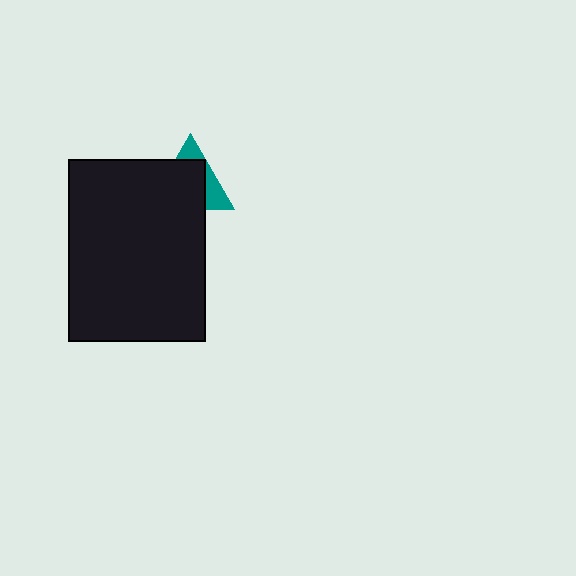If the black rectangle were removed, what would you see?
You would see the complete teal triangle.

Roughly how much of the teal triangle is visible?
A small part of it is visible (roughly 34%).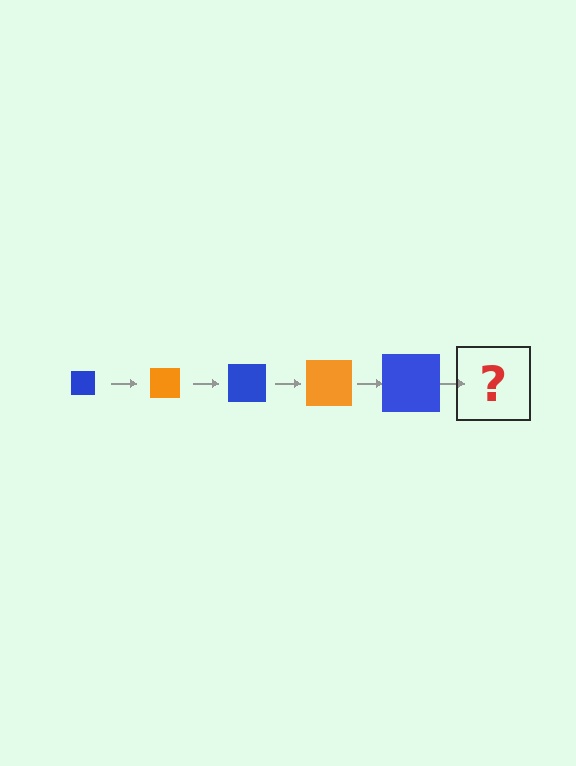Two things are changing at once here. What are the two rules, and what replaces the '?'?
The two rules are that the square grows larger each step and the color cycles through blue and orange. The '?' should be an orange square, larger than the previous one.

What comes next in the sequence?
The next element should be an orange square, larger than the previous one.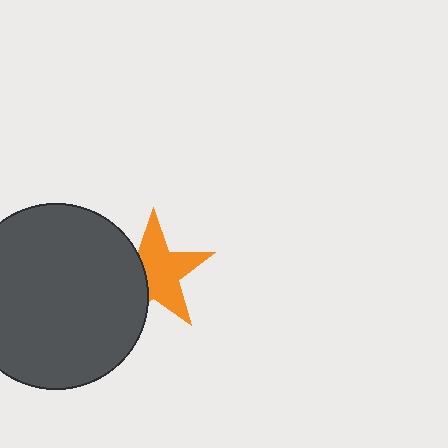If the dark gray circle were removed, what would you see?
You would see the complete orange star.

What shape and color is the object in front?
The object in front is a dark gray circle.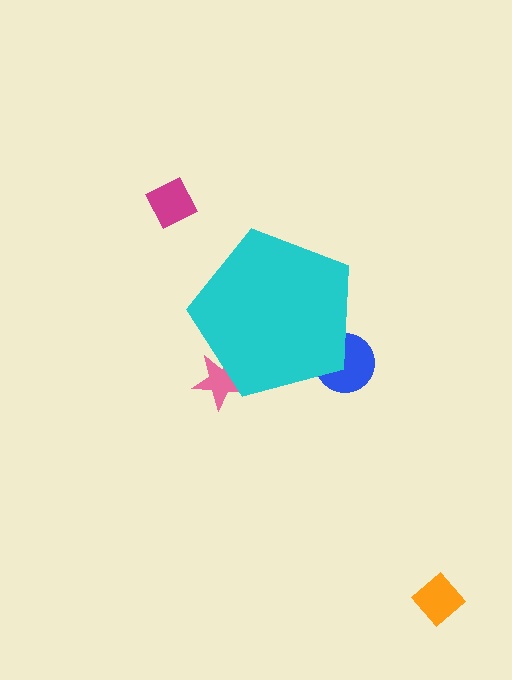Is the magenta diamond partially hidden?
No, the magenta diamond is fully visible.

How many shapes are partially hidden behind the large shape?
3 shapes are partially hidden.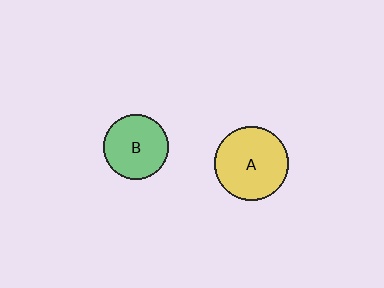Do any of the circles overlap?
No, none of the circles overlap.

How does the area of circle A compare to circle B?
Approximately 1.3 times.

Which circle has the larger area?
Circle A (yellow).